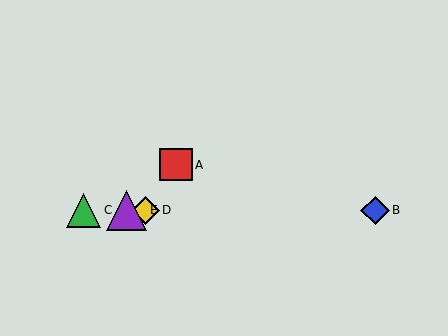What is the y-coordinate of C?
Object C is at y≈210.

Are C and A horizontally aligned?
No, C is at y≈210 and A is at y≈165.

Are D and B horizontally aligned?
Yes, both are at y≈210.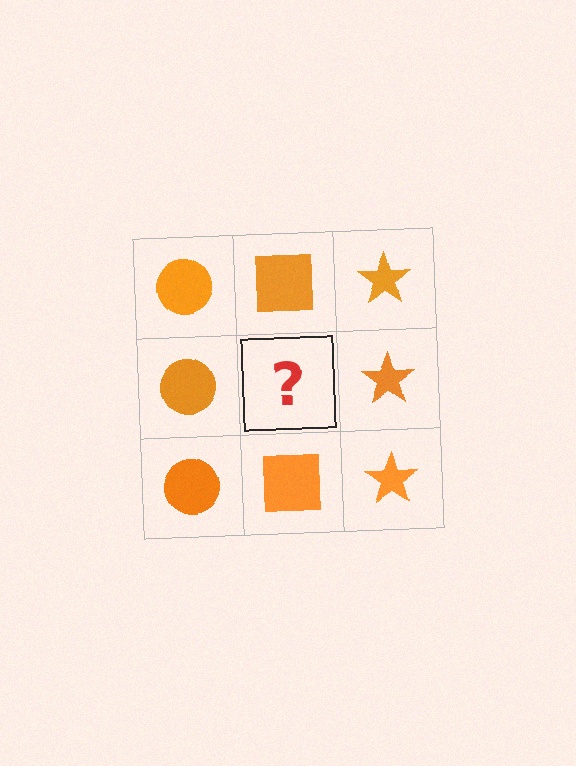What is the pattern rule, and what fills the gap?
The rule is that each column has a consistent shape. The gap should be filled with an orange square.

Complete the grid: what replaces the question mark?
The question mark should be replaced with an orange square.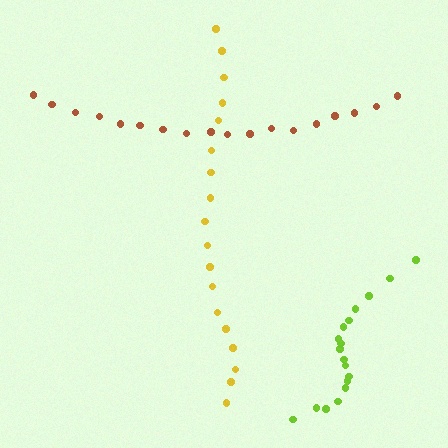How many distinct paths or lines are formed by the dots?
There are 3 distinct paths.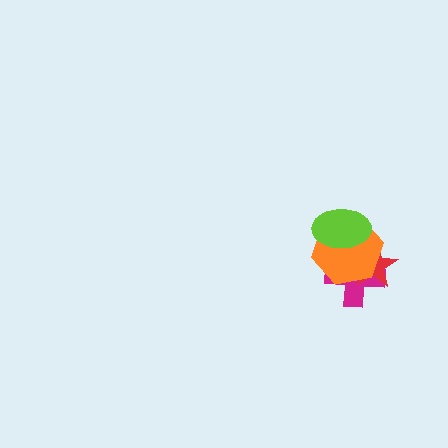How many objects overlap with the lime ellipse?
3 objects overlap with the lime ellipse.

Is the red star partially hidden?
Yes, it is partially covered by another shape.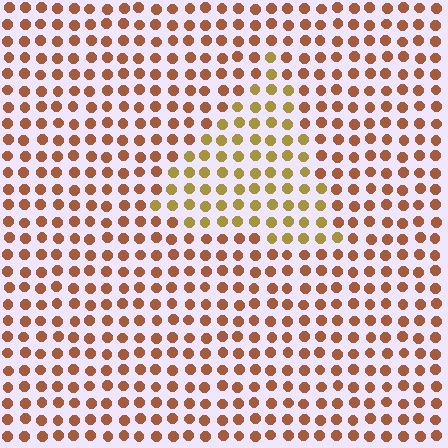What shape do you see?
I see a triangle.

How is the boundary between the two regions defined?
The boundary is defined purely by a slight shift in hue (about 33 degrees). Spacing, size, and orientation are identical on both sides.